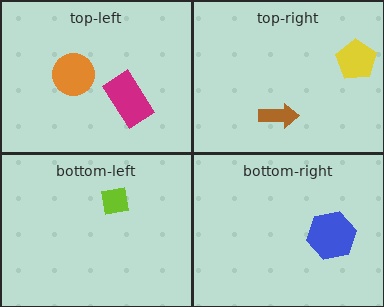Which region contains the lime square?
The bottom-left region.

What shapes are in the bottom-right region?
The blue hexagon.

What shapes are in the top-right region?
The brown arrow, the yellow pentagon.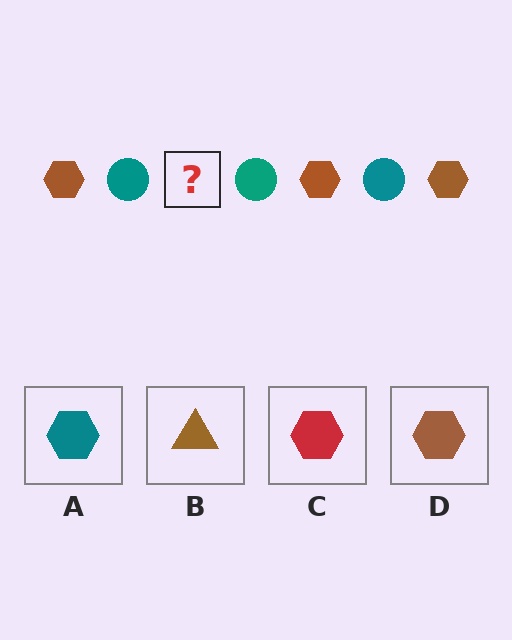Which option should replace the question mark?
Option D.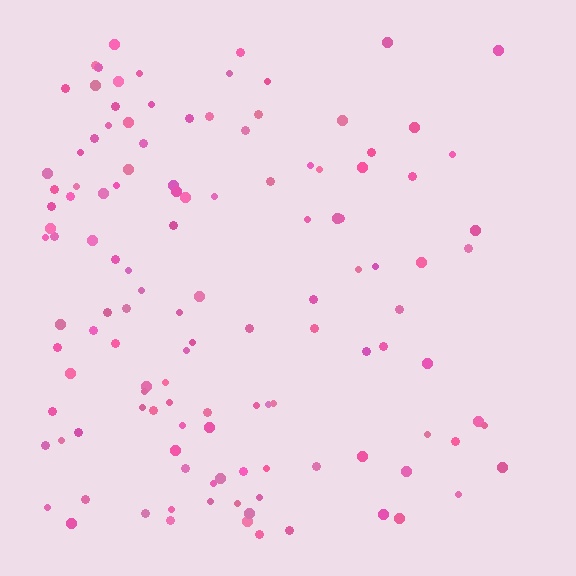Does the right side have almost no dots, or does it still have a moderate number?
Still a moderate number, just noticeably fewer than the left.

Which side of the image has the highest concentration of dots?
The left.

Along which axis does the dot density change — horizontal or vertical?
Horizontal.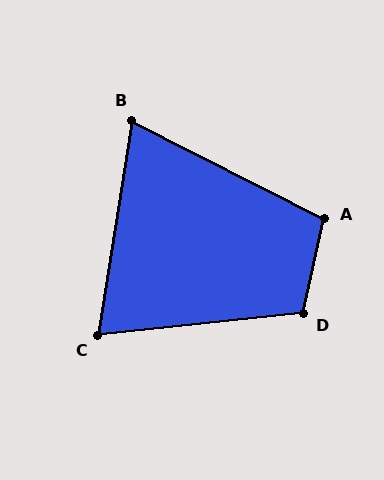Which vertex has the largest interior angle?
D, at approximately 108 degrees.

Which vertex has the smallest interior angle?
B, at approximately 72 degrees.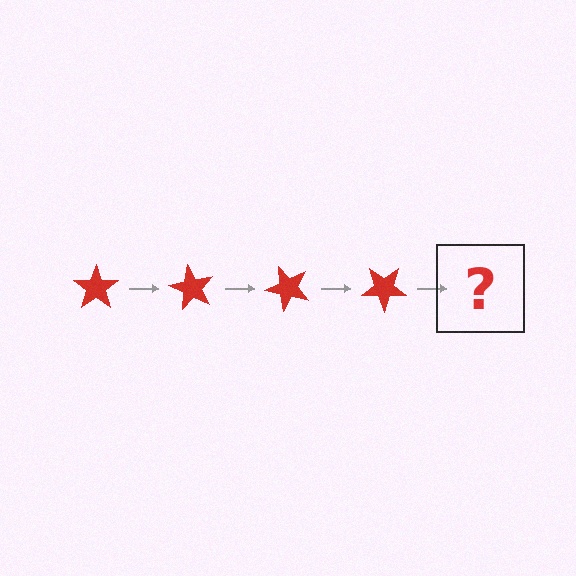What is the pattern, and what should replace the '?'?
The pattern is that the star rotates 60 degrees each step. The '?' should be a red star rotated 240 degrees.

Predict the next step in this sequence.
The next step is a red star rotated 240 degrees.